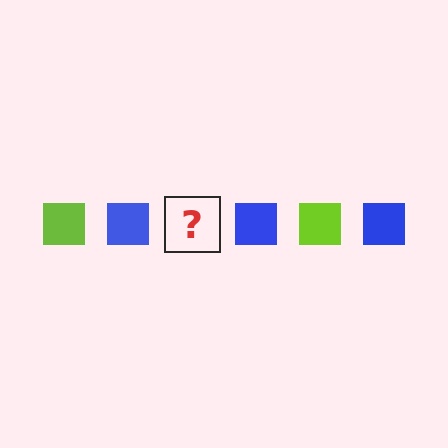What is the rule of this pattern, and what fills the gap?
The rule is that the pattern cycles through lime, blue squares. The gap should be filled with a lime square.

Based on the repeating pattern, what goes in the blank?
The blank should be a lime square.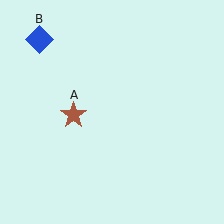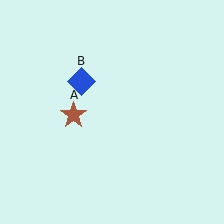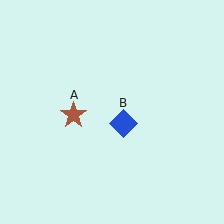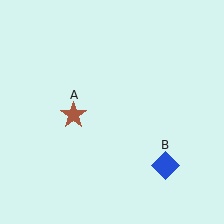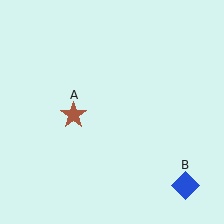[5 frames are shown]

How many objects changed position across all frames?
1 object changed position: blue diamond (object B).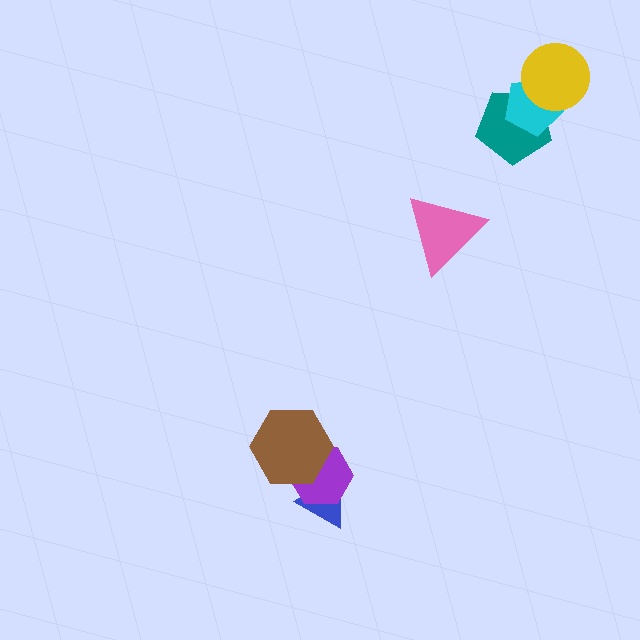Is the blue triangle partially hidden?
Yes, it is partially covered by another shape.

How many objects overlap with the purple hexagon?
2 objects overlap with the purple hexagon.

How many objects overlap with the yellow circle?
2 objects overlap with the yellow circle.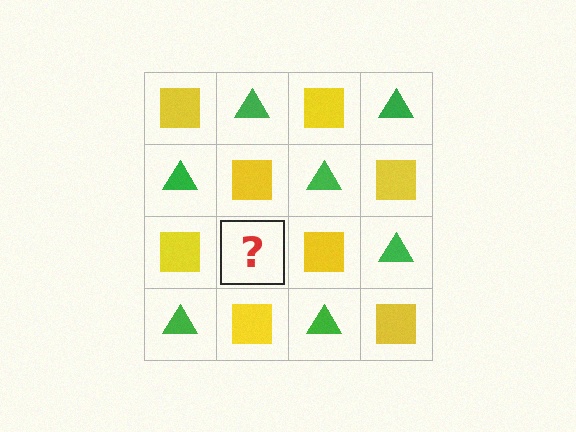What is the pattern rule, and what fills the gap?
The rule is that it alternates yellow square and green triangle in a checkerboard pattern. The gap should be filled with a green triangle.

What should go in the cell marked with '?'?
The missing cell should contain a green triangle.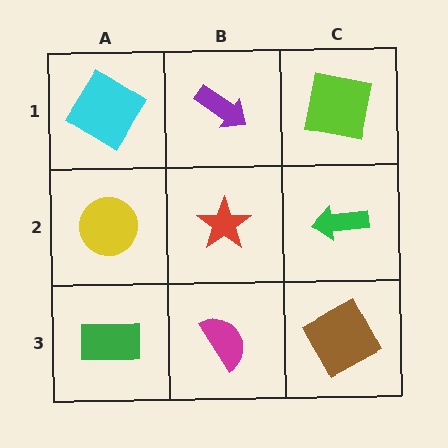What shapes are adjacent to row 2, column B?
A purple arrow (row 1, column B), a magenta semicircle (row 3, column B), a yellow circle (row 2, column A), a green arrow (row 2, column C).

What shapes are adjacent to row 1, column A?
A yellow circle (row 2, column A), a purple arrow (row 1, column B).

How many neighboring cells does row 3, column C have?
2.